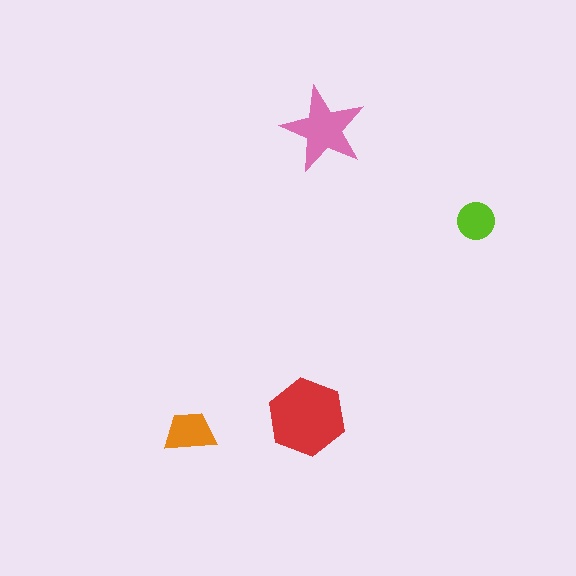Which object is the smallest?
The lime circle.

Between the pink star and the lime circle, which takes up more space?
The pink star.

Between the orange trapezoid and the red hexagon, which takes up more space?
The red hexagon.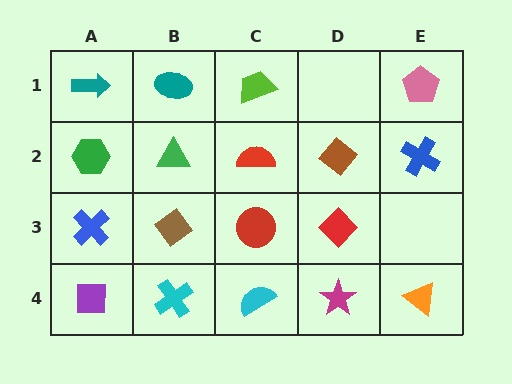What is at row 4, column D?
A magenta star.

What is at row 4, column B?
A cyan cross.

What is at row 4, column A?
A purple square.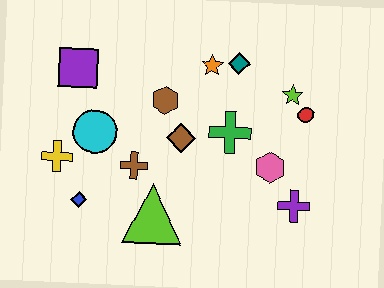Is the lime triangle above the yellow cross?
No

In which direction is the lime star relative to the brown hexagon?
The lime star is to the right of the brown hexagon.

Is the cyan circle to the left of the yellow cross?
No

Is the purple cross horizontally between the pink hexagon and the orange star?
No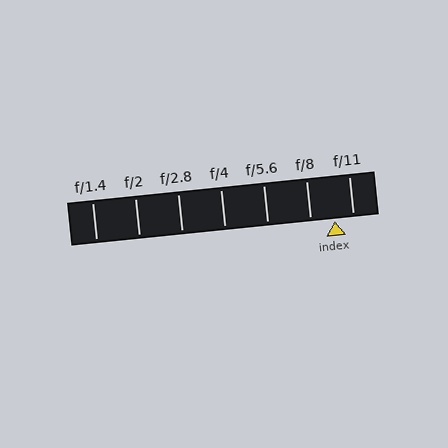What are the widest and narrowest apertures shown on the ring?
The widest aperture shown is f/1.4 and the narrowest is f/11.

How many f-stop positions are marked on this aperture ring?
There are 7 f-stop positions marked.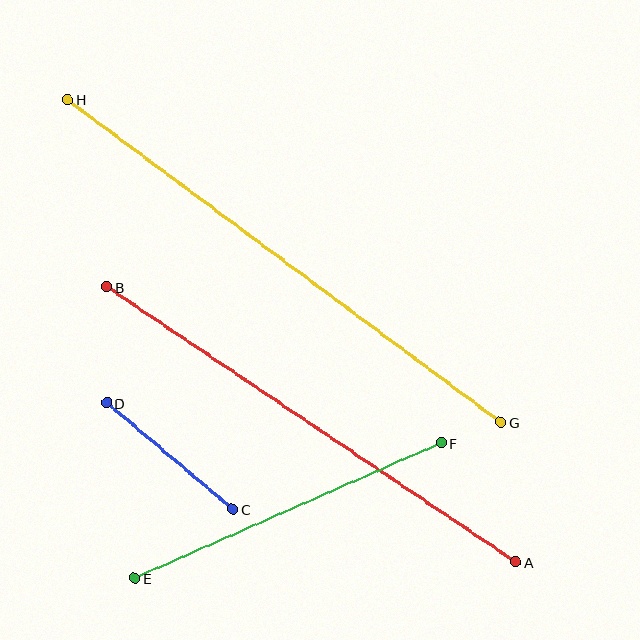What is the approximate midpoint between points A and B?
The midpoint is at approximately (311, 424) pixels.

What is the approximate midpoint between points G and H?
The midpoint is at approximately (284, 261) pixels.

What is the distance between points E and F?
The distance is approximately 335 pixels.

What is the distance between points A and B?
The distance is approximately 493 pixels.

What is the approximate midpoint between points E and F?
The midpoint is at approximately (288, 511) pixels.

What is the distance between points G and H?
The distance is approximately 540 pixels.